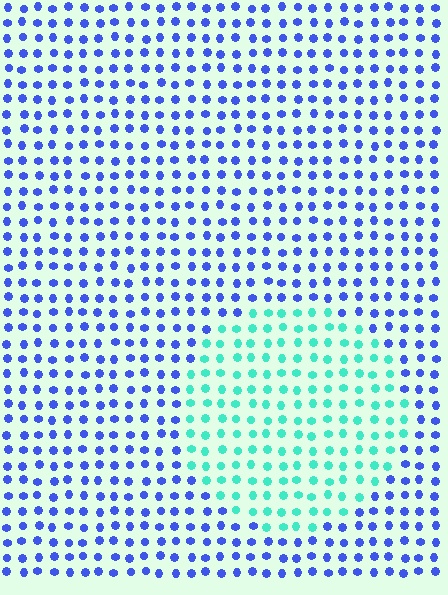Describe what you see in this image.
The image is filled with small blue elements in a uniform arrangement. A circle-shaped region is visible where the elements are tinted to a slightly different hue, forming a subtle color boundary.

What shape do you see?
I see a circle.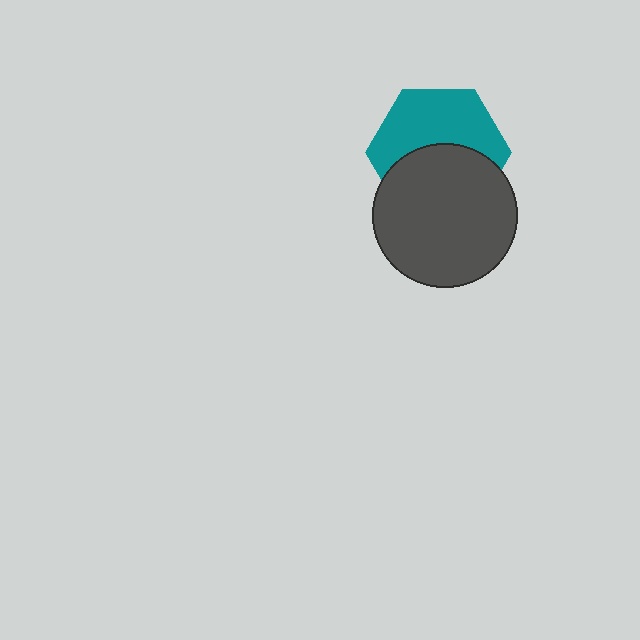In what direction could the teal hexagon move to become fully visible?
The teal hexagon could move up. That would shift it out from behind the dark gray circle entirely.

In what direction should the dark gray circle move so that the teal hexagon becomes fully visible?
The dark gray circle should move down. That is the shortest direction to clear the overlap and leave the teal hexagon fully visible.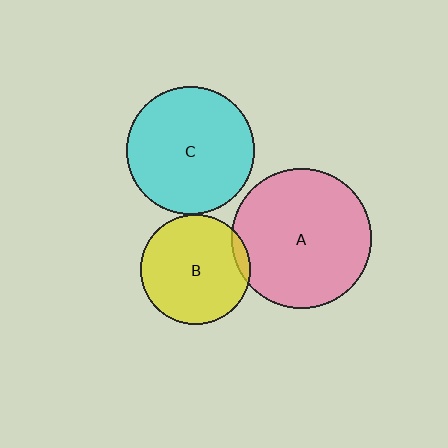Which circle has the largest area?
Circle A (pink).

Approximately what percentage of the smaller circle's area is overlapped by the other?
Approximately 5%.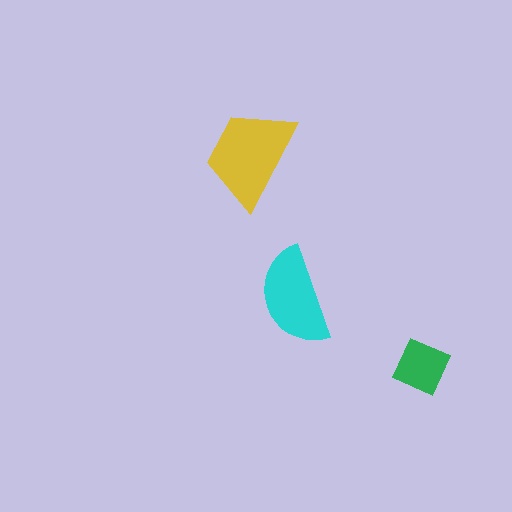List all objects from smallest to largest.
The green diamond, the cyan semicircle, the yellow trapezoid.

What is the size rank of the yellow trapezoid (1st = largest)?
1st.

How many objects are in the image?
There are 3 objects in the image.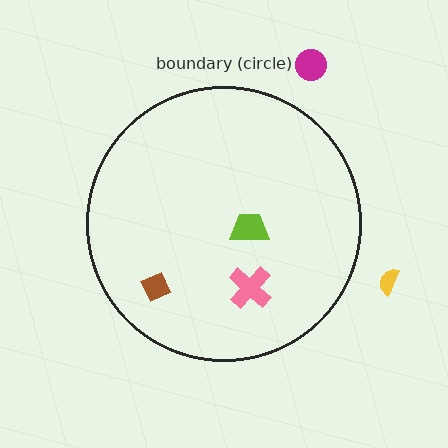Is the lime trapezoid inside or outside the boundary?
Inside.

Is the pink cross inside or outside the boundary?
Inside.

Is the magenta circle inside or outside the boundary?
Outside.